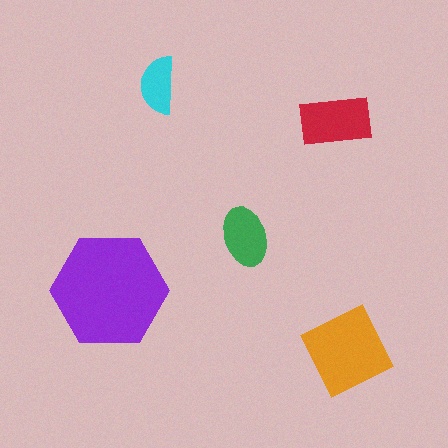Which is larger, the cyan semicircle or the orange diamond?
The orange diamond.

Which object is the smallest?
The cyan semicircle.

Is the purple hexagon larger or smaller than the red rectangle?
Larger.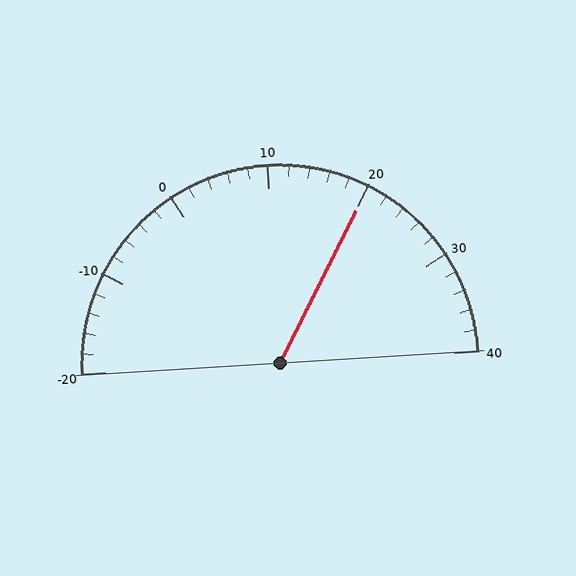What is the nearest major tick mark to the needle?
The nearest major tick mark is 20.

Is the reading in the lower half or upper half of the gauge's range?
The reading is in the upper half of the range (-20 to 40).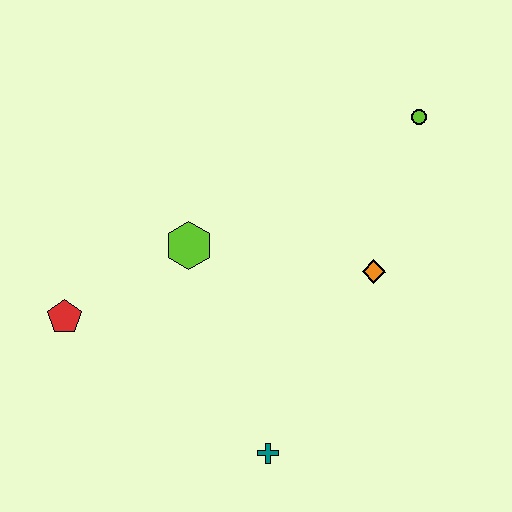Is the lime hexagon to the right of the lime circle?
No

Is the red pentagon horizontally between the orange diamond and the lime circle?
No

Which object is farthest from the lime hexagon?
The lime circle is farthest from the lime hexagon.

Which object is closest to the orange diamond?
The lime circle is closest to the orange diamond.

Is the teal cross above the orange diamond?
No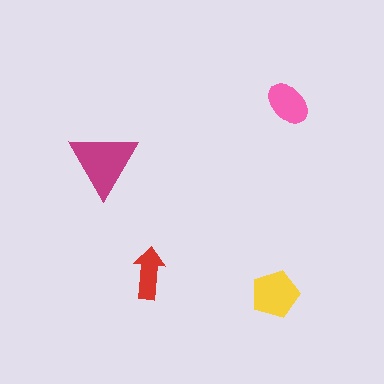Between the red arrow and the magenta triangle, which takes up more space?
The magenta triangle.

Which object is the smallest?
The red arrow.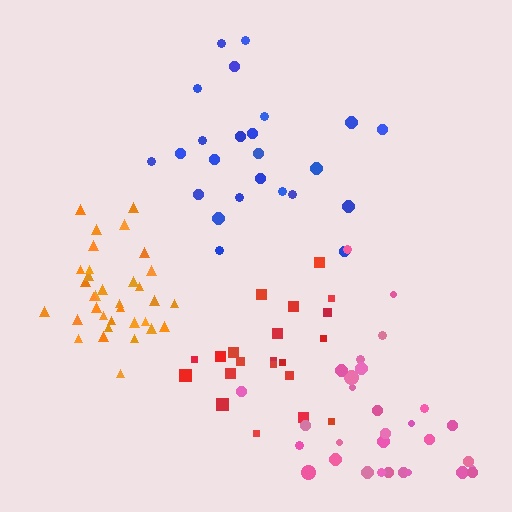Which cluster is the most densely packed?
Orange.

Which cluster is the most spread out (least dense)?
Pink.